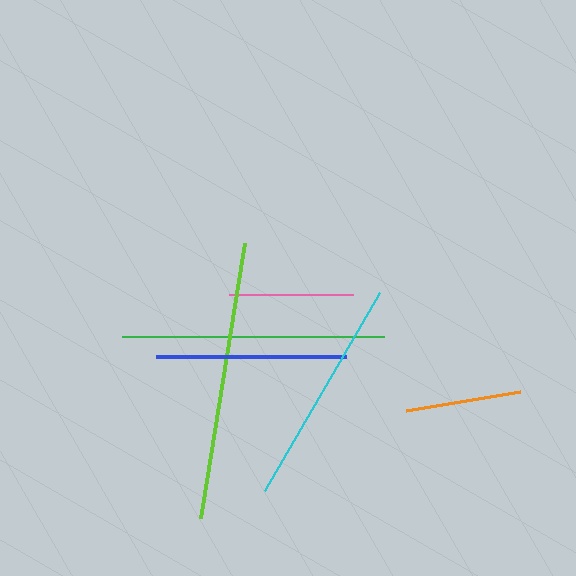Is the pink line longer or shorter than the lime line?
The lime line is longer than the pink line.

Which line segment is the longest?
The lime line is the longest at approximately 279 pixels.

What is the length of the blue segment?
The blue segment is approximately 190 pixels long.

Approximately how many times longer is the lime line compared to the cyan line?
The lime line is approximately 1.2 times the length of the cyan line.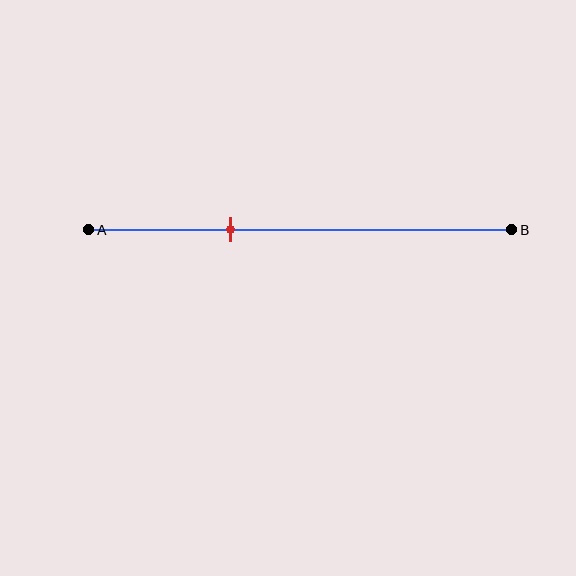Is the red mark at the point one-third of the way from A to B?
Yes, the mark is approximately at the one-third point.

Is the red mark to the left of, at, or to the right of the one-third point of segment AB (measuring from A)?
The red mark is approximately at the one-third point of segment AB.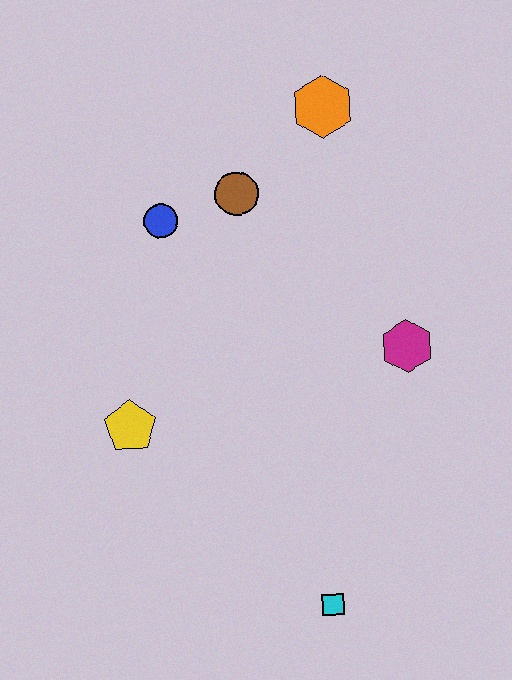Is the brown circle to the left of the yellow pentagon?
No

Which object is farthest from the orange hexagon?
The cyan square is farthest from the orange hexagon.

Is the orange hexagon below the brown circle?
No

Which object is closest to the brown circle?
The blue circle is closest to the brown circle.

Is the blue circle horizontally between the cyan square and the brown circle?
No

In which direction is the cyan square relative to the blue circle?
The cyan square is below the blue circle.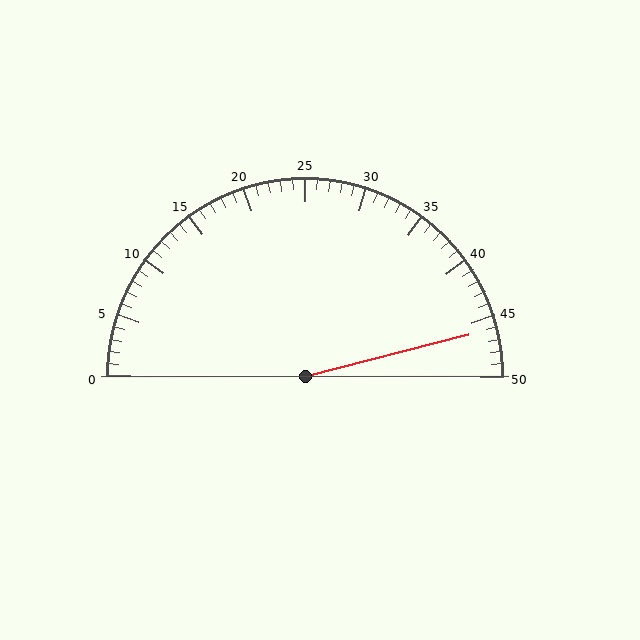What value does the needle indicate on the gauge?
The needle indicates approximately 46.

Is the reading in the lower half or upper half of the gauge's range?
The reading is in the upper half of the range (0 to 50).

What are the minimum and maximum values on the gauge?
The gauge ranges from 0 to 50.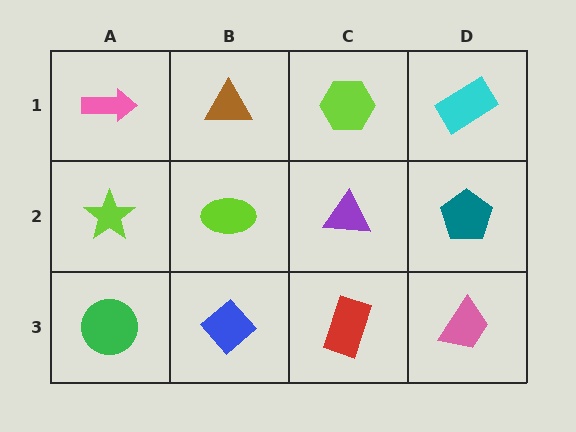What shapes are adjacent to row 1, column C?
A purple triangle (row 2, column C), a brown triangle (row 1, column B), a cyan rectangle (row 1, column D).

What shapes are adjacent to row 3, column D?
A teal pentagon (row 2, column D), a red rectangle (row 3, column C).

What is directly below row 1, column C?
A purple triangle.